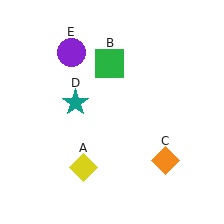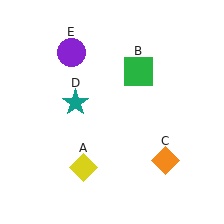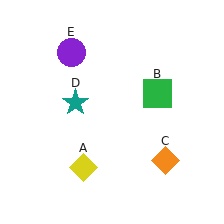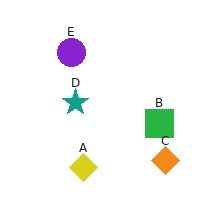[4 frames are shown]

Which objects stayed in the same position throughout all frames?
Yellow diamond (object A) and orange diamond (object C) and teal star (object D) and purple circle (object E) remained stationary.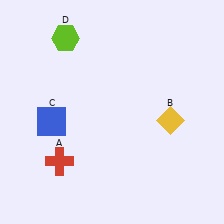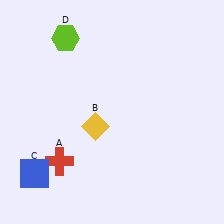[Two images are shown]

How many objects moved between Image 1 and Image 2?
2 objects moved between the two images.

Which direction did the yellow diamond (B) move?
The yellow diamond (B) moved left.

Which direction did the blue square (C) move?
The blue square (C) moved down.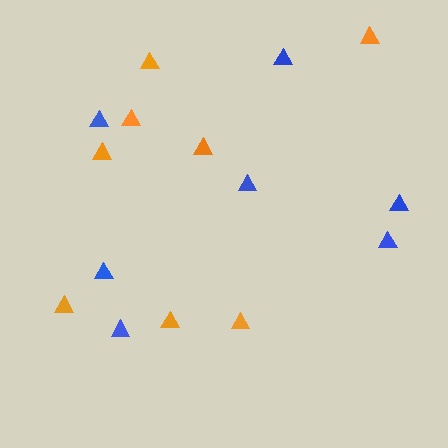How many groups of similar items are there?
There are 2 groups: one group of orange triangles (8) and one group of blue triangles (7).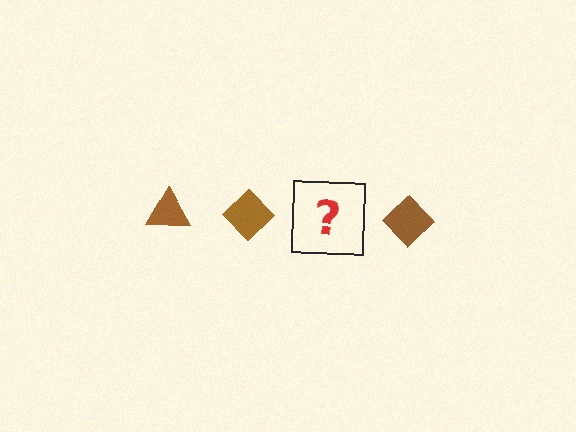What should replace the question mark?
The question mark should be replaced with a brown triangle.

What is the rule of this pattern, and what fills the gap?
The rule is that the pattern cycles through triangle, diamond shapes in brown. The gap should be filled with a brown triangle.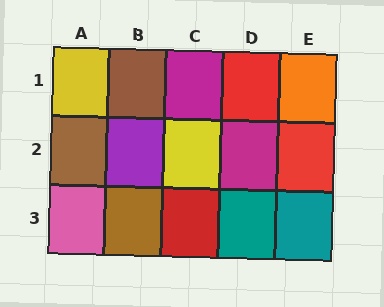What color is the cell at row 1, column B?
Brown.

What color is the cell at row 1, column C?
Magenta.